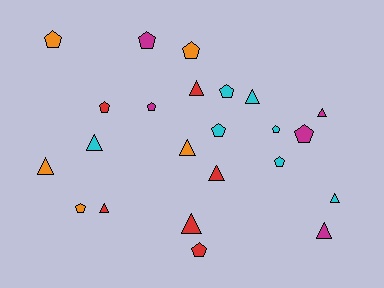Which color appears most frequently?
Cyan, with 7 objects.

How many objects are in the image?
There are 23 objects.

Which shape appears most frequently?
Pentagon, with 12 objects.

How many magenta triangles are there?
There are 2 magenta triangles.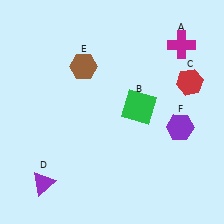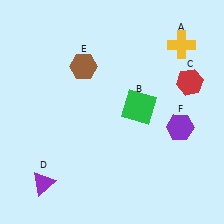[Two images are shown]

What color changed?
The cross (A) changed from magenta in Image 1 to yellow in Image 2.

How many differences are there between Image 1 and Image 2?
There is 1 difference between the two images.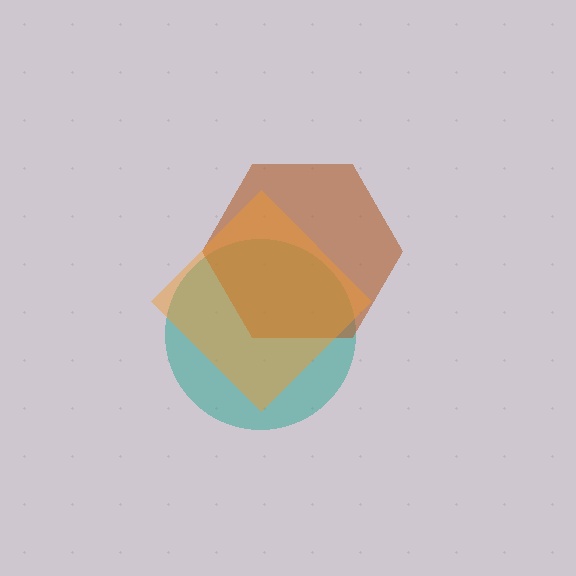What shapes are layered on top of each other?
The layered shapes are: a teal circle, a brown hexagon, an orange diamond.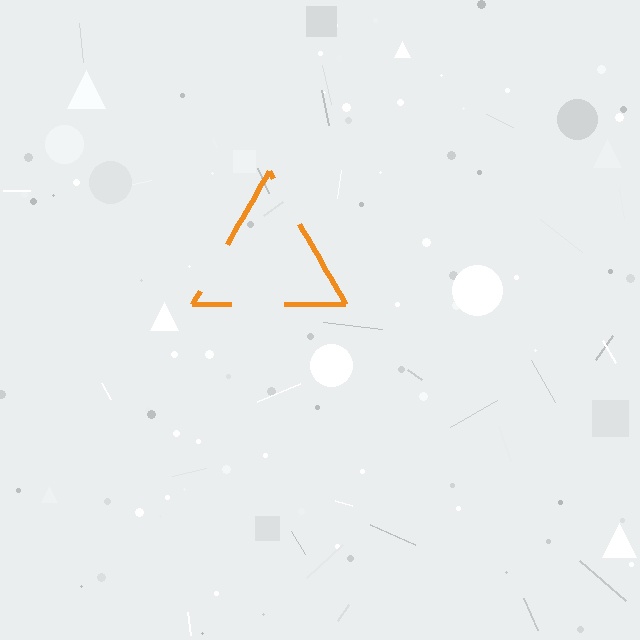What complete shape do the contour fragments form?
The contour fragments form a triangle.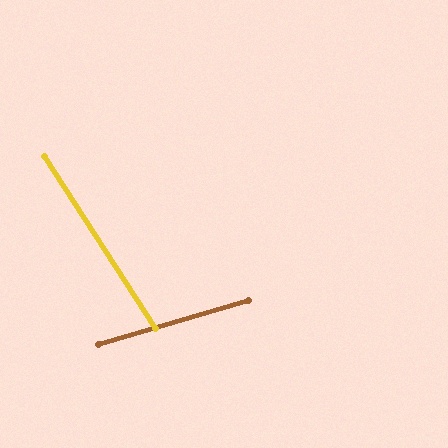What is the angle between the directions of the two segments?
Approximately 74 degrees.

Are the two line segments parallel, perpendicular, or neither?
Neither parallel nor perpendicular — they differ by about 74°.